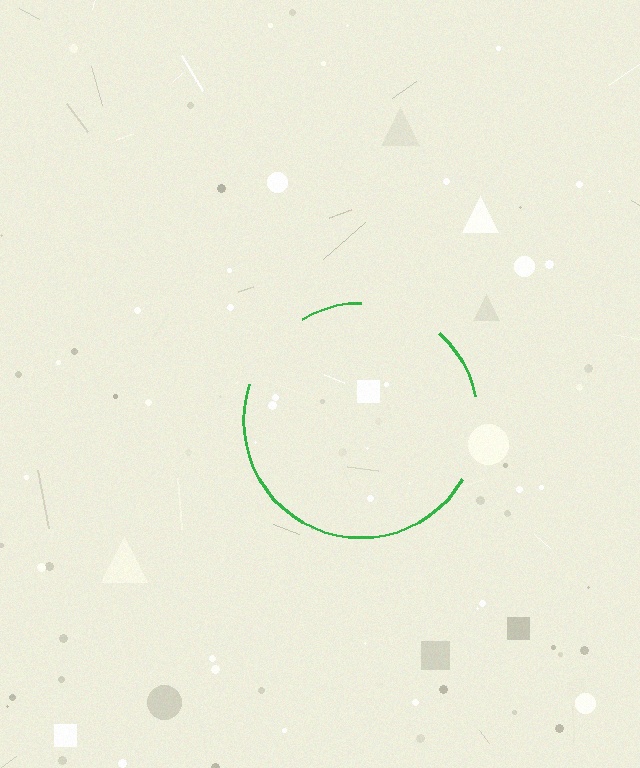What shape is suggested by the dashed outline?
The dashed outline suggests a circle.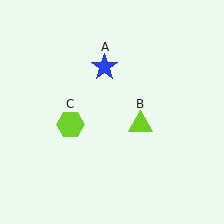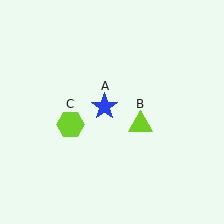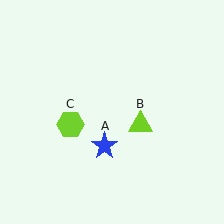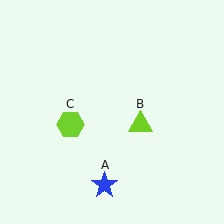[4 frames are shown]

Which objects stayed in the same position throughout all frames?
Lime triangle (object B) and lime hexagon (object C) remained stationary.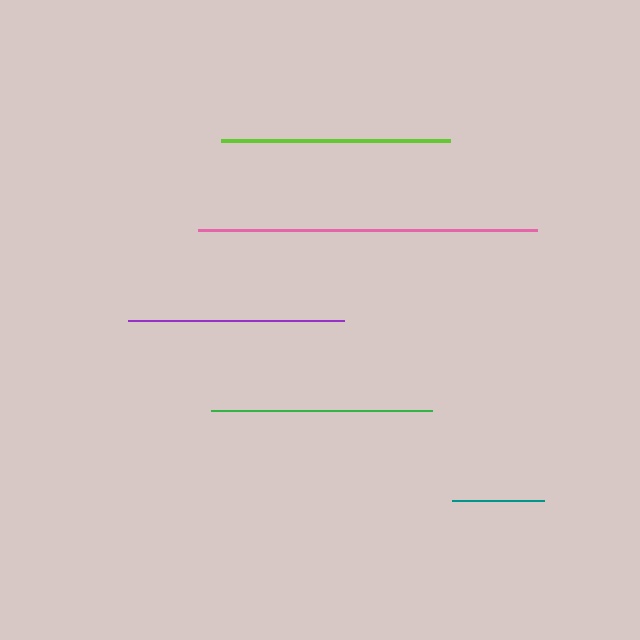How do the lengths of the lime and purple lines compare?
The lime and purple lines are approximately the same length.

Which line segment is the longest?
The pink line is the longest at approximately 339 pixels.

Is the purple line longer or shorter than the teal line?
The purple line is longer than the teal line.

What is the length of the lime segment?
The lime segment is approximately 229 pixels long.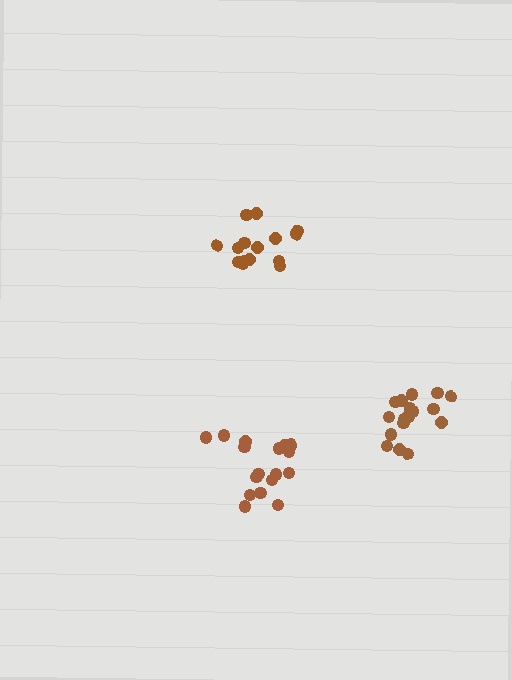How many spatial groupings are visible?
There are 3 spatial groupings.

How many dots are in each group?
Group 1: 15 dots, Group 2: 18 dots, Group 3: 17 dots (50 total).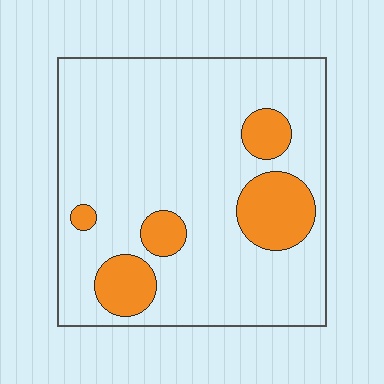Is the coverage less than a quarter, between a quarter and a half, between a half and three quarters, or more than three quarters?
Less than a quarter.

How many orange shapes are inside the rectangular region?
5.